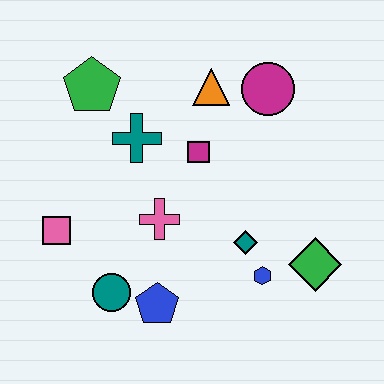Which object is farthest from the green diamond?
The green pentagon is farthest from the green diamond.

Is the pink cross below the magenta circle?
Yes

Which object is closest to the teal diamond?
The blue hexagon is closest to the teal diamond.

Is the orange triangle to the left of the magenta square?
No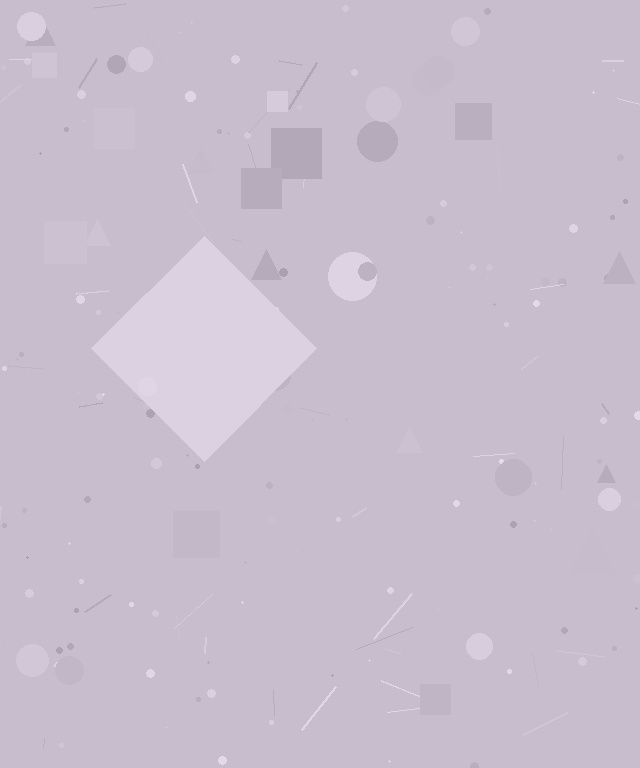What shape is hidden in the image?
A diamond is hidden in the image.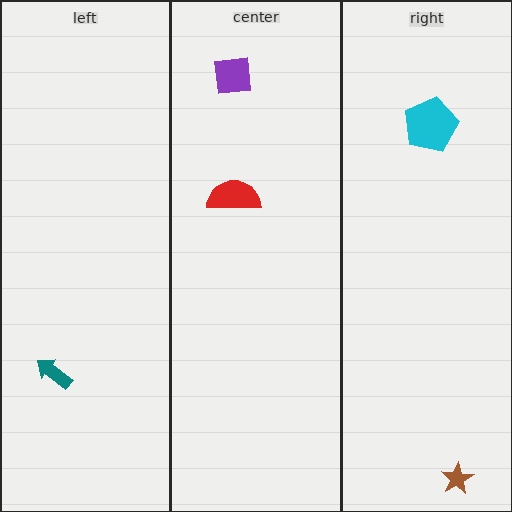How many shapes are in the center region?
2.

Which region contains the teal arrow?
The left region.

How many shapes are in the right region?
2.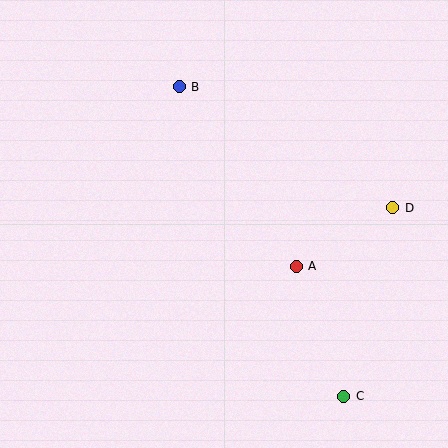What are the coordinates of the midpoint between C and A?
The midpoint between C and A is at (320, 331).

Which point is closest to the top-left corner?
Point B is closest to the top-left corner.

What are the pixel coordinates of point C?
Point C is at (344, 396).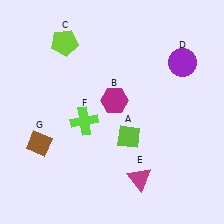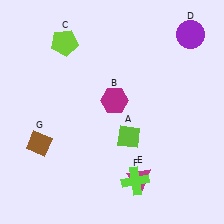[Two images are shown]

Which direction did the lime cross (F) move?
The lime cross (F) moved down.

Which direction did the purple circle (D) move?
The purple circle (D) moved up.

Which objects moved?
The objects that moved are: the purple circle (D), the lime cross (F).